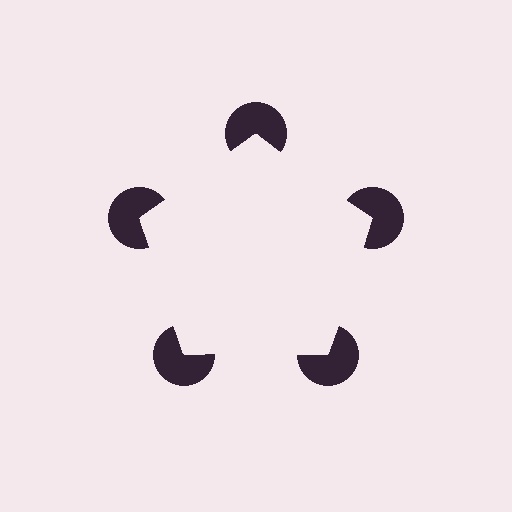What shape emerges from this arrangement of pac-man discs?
An illusory pentagon — its edges are inferred from the aligned wedge cuts in the pac-man discs, not physically drawn.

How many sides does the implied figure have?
5 sides.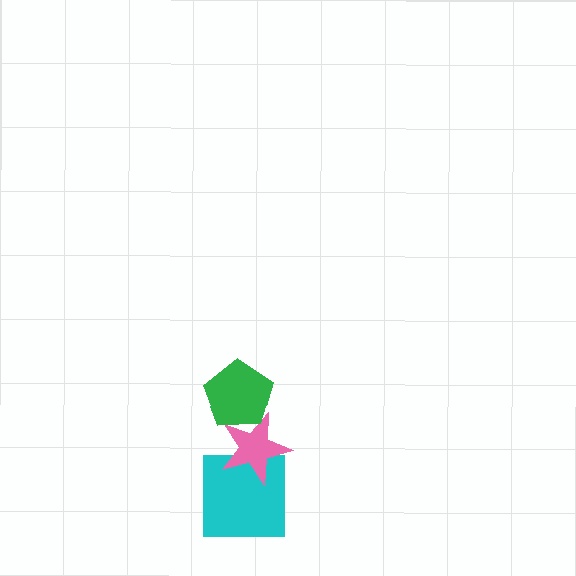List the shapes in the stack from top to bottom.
From top to bottom: the green pentagon, the pink star, the cyan square.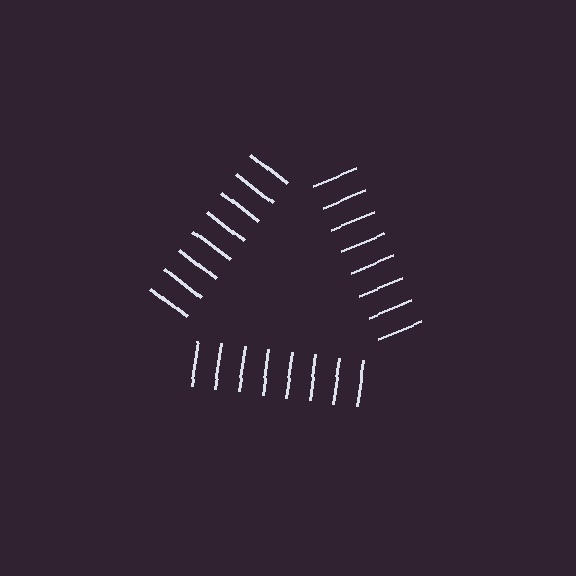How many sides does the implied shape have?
3 sides — the line-ends trace a triangle.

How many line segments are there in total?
24 — 8 along each of the 3 edges.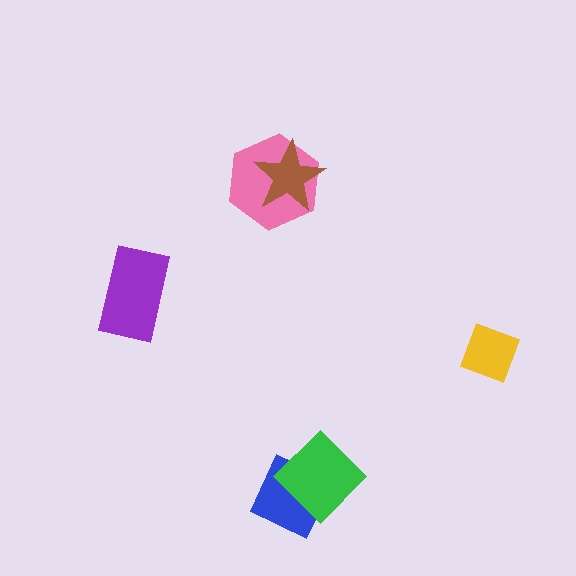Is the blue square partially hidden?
Yes, it is partially covered by another shape.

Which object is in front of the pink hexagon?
The brown star is in front of the pink hexagon.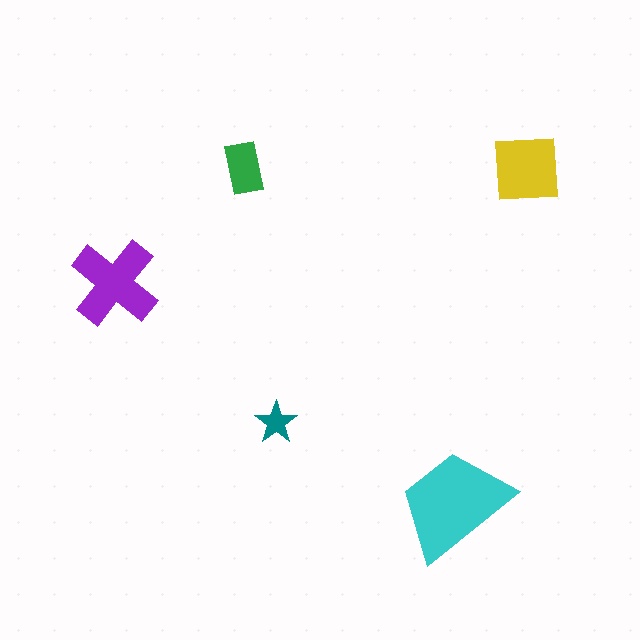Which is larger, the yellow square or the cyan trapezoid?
The cyan trapezoid.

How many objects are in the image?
There are 5 objects in the image.